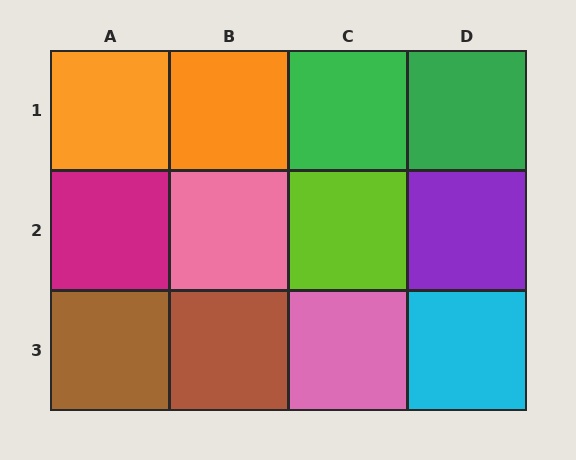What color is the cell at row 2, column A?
Magenta.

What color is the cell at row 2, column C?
Lime.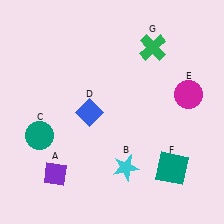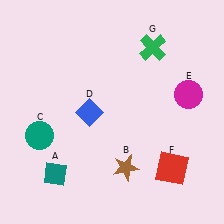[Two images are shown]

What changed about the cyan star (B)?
In Image 1, B is cyan. In Image 2, it changed to brown.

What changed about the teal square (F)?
In Image 1, F is teal. In Image 2, it changed to red.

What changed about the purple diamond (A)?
In Image 1, A is purple. In Image 2, it changed to teal.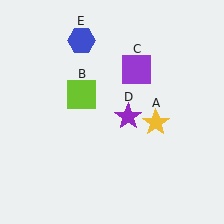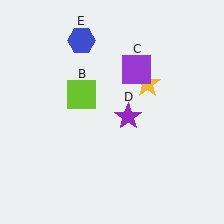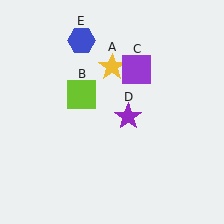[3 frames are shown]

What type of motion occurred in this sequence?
The yellow star (object A) rotated counterclockwise around the center of the scene.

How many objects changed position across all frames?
1 object changed position: yellow star (object A).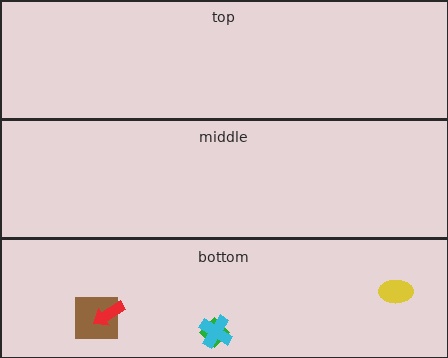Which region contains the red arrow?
The bottom region.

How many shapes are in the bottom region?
5.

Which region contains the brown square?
The bottom region.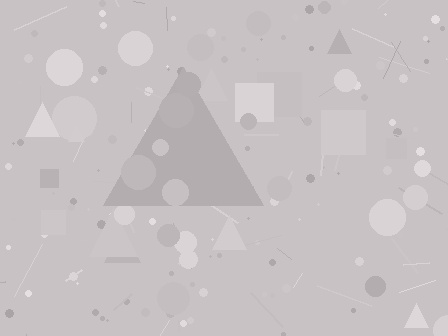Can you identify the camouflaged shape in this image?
The camouflaged shape is a triangle.